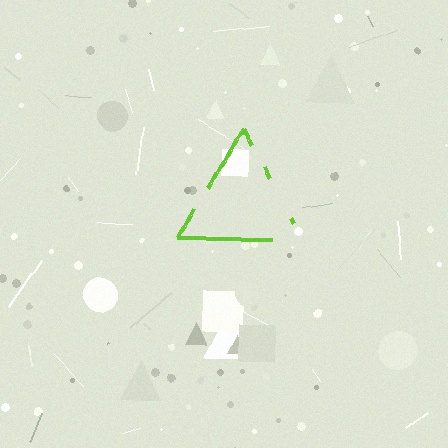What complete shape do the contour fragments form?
The contour fragments form a triangle.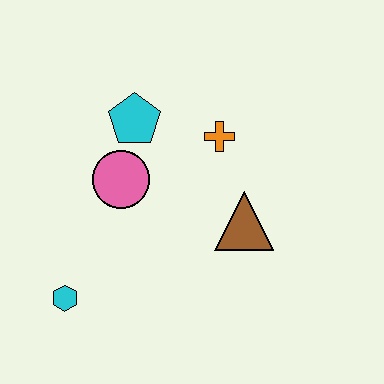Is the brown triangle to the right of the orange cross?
Yes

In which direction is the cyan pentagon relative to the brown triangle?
The cyan pentagon is to the left of the brown triangle.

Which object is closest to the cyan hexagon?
The pink circle is closest to the cyan hexagon.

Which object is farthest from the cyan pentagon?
The cyan hexagon is farthest from the cyan pentagon.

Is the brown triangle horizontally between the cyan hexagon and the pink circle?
No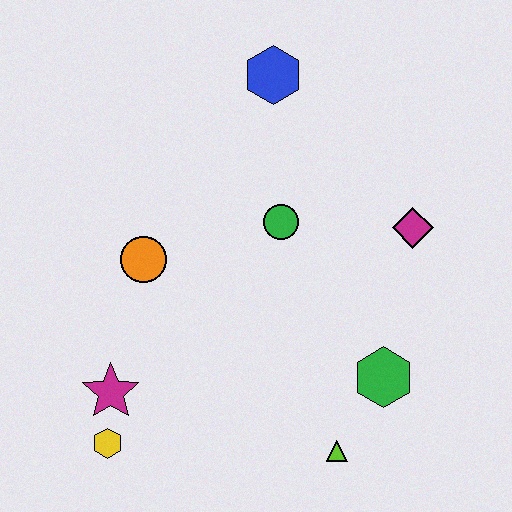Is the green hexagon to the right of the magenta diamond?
No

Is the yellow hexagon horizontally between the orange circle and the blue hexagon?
No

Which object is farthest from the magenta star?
The blue hexagon is farthest from the magenta star.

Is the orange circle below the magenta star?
No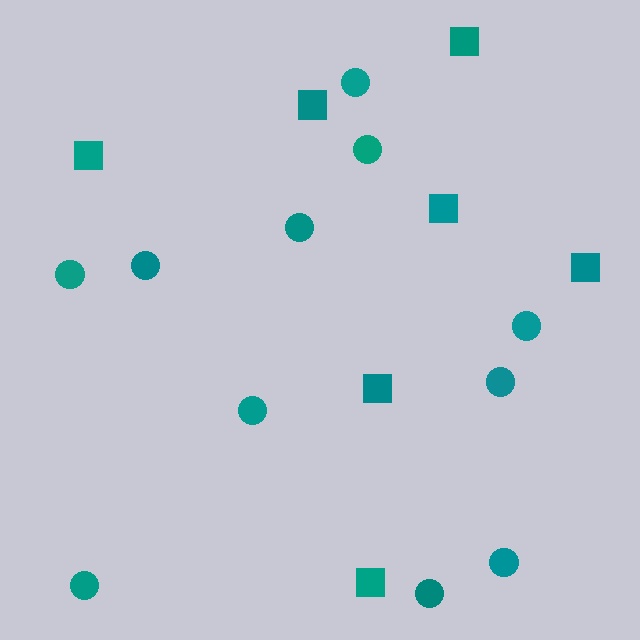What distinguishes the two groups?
There are 2 groups: one group of circles (11) and one group of squares (7).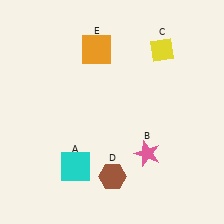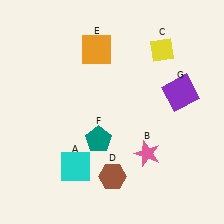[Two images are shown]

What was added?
A teal pentagon (F), a purple square (G) were added in Image 2.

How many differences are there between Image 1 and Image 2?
There are 2 differences between the two images.